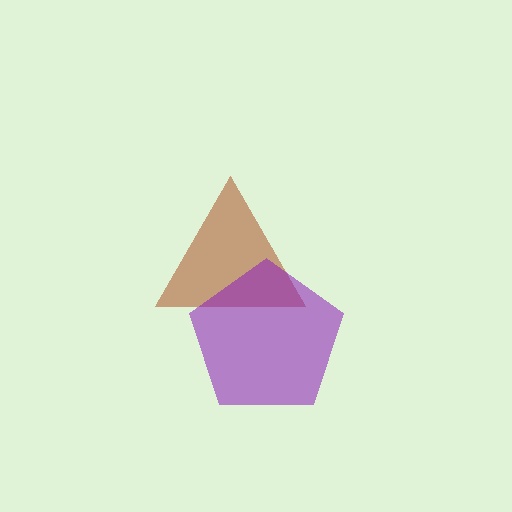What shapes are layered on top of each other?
The layered shapes are: a brown triangle, a purple pentagon.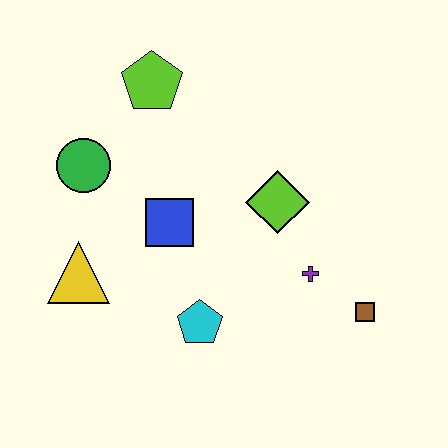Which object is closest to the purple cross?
The brown square is closest to the purple cross.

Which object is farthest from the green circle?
The brown square is farthest from the green circle.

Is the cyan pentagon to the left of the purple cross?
Yes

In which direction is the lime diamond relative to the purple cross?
The lime diamond is above the purple cross.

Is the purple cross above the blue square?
No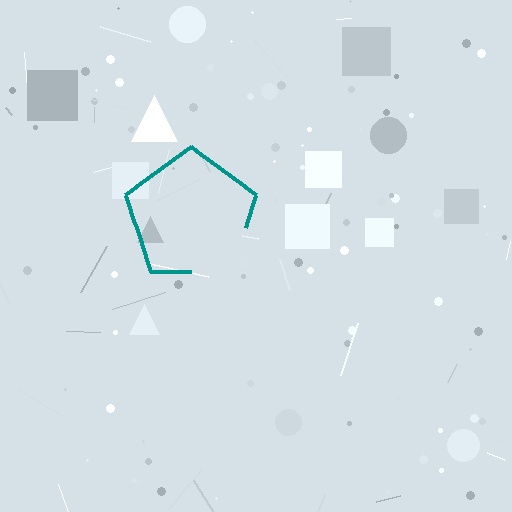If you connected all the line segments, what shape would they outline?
They would outline a pentagon.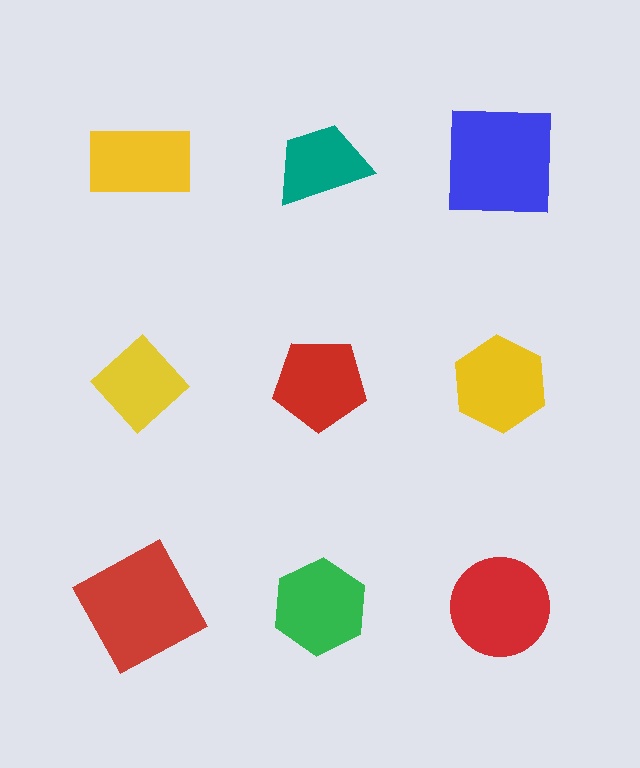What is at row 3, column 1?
A red square.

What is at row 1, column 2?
A teal trapezoid.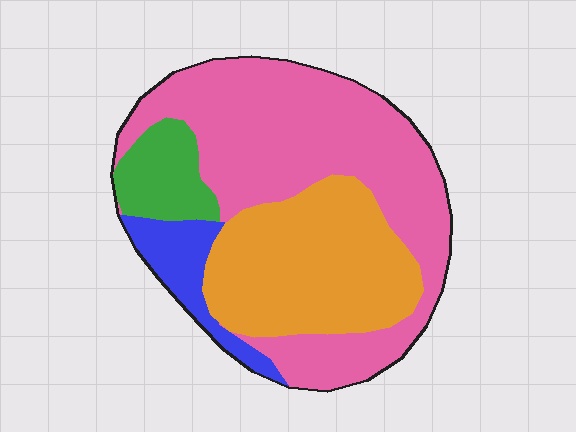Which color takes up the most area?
Pink, at roughly 50%.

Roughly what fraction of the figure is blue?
Blue takes up about one tenth (1/10) of the figure.